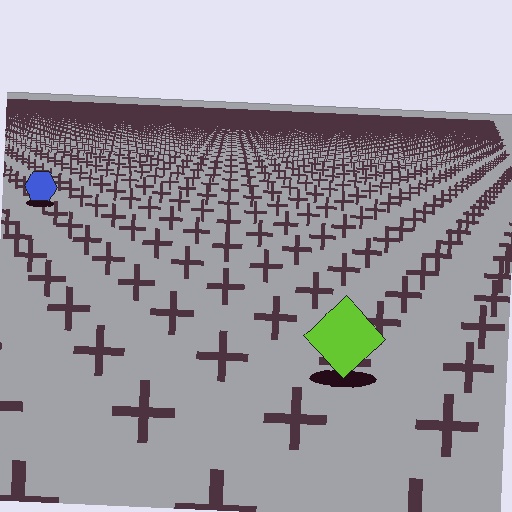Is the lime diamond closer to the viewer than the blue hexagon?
Yes. The lime diamond is closer — you can tell from the texture gradient: the ground texture is coarser near it.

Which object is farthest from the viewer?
The blue hexagon is farthest from the viewer. It appears smaller and the ground texture around it is denser.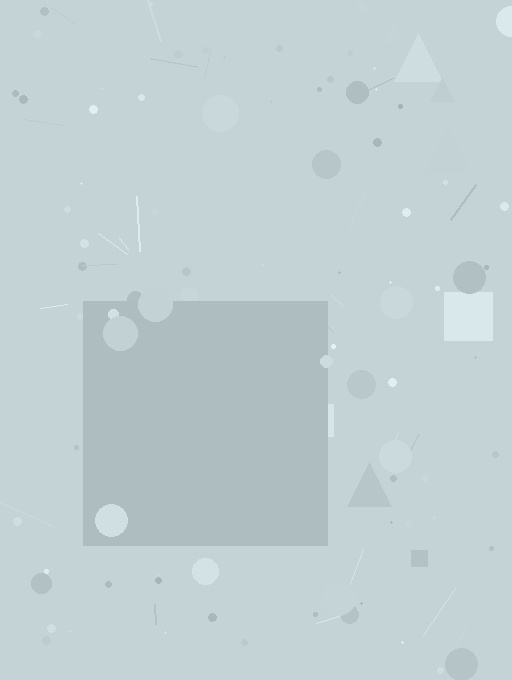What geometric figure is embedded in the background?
A square is embedded in the background.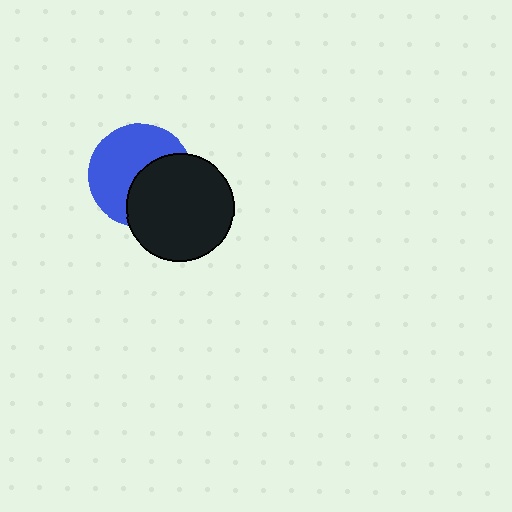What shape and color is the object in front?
The object in front is a black circle.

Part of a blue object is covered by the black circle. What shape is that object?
It is a circle.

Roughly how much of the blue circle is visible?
About half of it is visible (roughly 56%).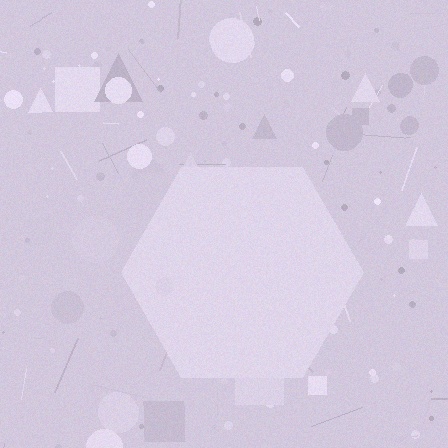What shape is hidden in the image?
A hexagon is hidden in the image.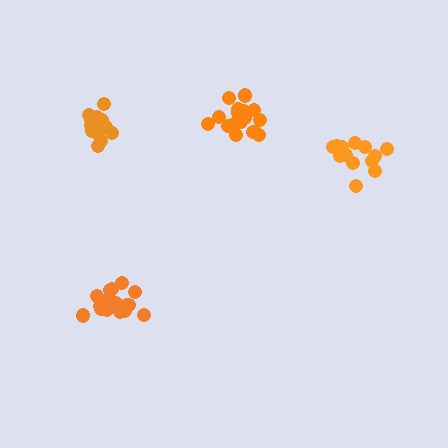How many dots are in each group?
Group 1: 13 dots, Group 2: 18 dots, Group 3: 16 dots, Group 4: 19 dots (66 total).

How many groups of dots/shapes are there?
There are 4 groups.